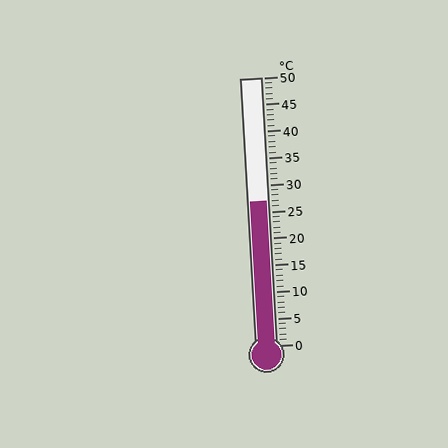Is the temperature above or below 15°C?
The temperature is above 15°C.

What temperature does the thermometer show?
The thermometer shows approximately 27°C.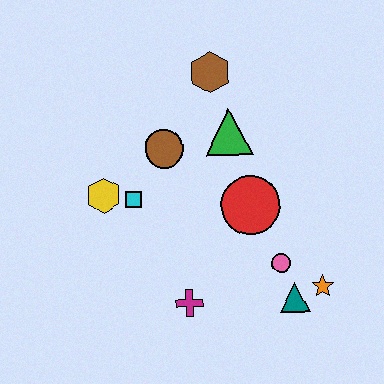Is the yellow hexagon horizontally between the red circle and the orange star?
No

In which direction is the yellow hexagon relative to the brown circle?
The yellow hexagon is to the left of the brown circle.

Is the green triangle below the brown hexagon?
Yes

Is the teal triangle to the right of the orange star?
No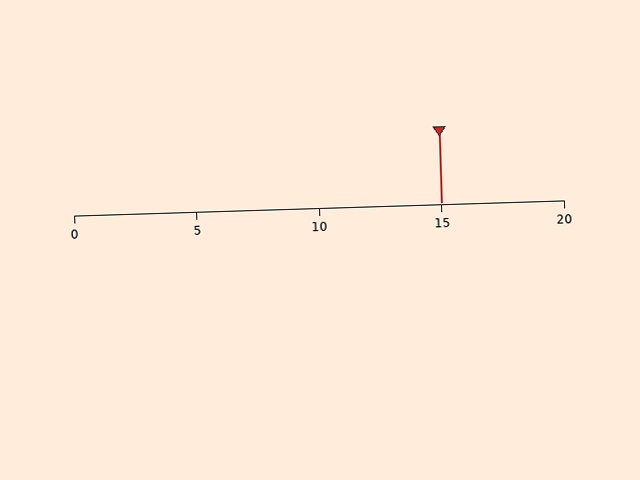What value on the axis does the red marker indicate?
The marker indicates approximately 15.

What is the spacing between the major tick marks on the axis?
The major ticks are spaced 5 apart.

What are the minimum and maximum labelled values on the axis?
The axis runs from 0 to 20.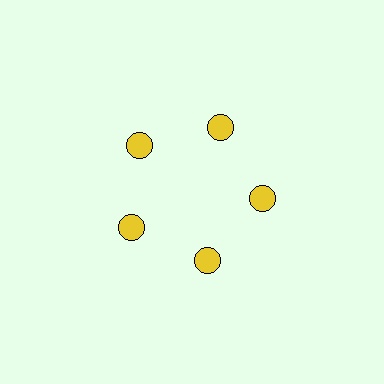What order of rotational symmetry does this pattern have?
This pattern has 5-fold rotational symmetry.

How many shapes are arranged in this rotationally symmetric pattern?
There are 5 shapes, arranged in 5 groups of 1.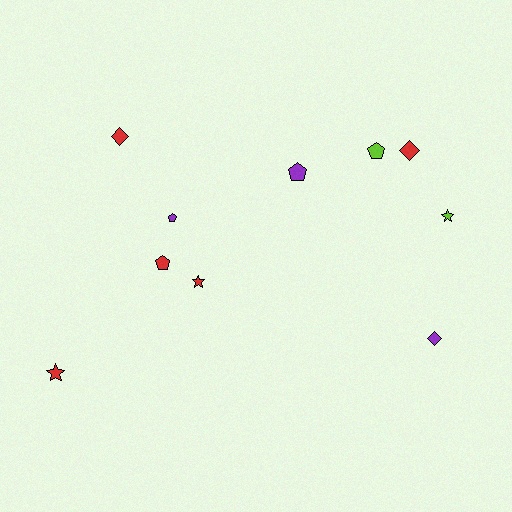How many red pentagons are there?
There is 1 red pentagon.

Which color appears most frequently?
Red, with 5 objects.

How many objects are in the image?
There are 10 objects.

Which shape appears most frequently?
Pentagon, with 4 objects.